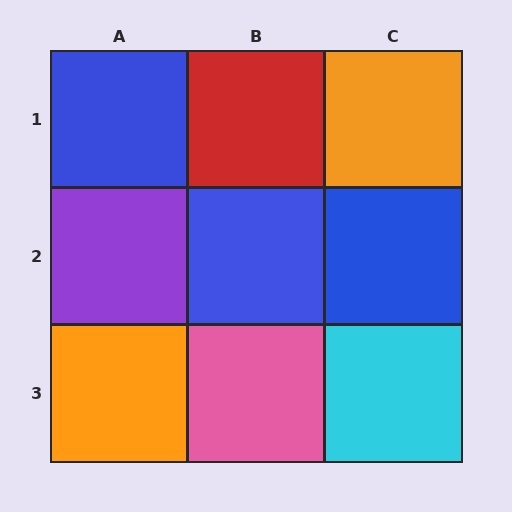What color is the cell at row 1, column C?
Orange.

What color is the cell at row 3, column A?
Orange.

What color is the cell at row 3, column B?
Pink.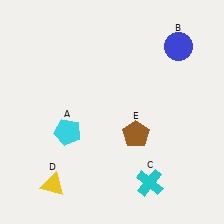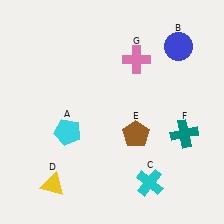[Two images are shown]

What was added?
A teal cross (F), a pink cross (G) were added in Image 2.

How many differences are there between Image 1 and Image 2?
There are 2 differences between the two images.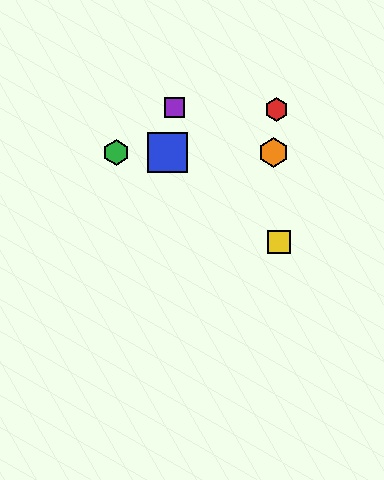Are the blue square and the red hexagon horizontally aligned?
No, the blue square is at y≈152 and the red hexagon is at y≈110.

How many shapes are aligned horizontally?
3 shapes (the blue square, the green hexagon, the orange hexagon) are aligned horizontally.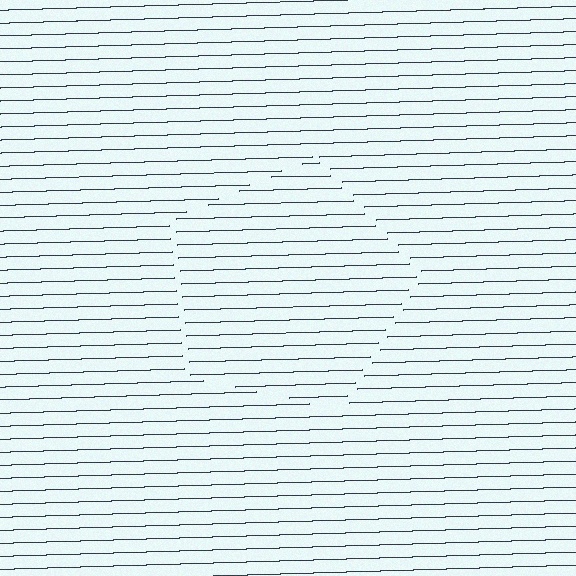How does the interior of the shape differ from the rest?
The interior of the shape contains the same grating, shifted by half a period — the contour is defined by the phase discontinuity where line-ends from the inner and outer gratings abut.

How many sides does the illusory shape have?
5 sides — the line-ends trace a pentagon.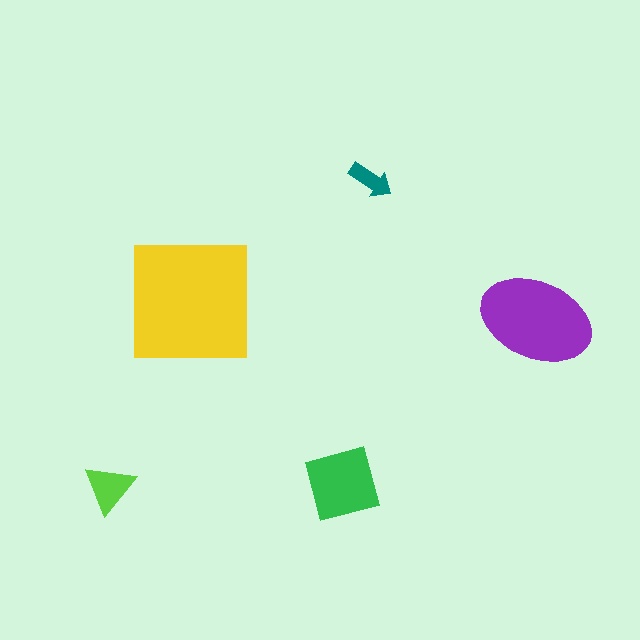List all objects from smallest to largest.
The teal arrow, the lime triangle, the green square, the purple ellipse, the yellow square.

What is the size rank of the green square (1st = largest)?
3rd.